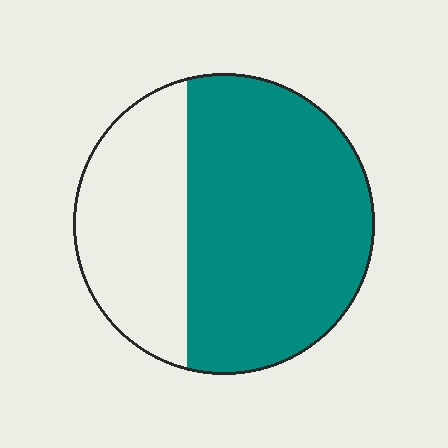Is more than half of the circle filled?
Yes.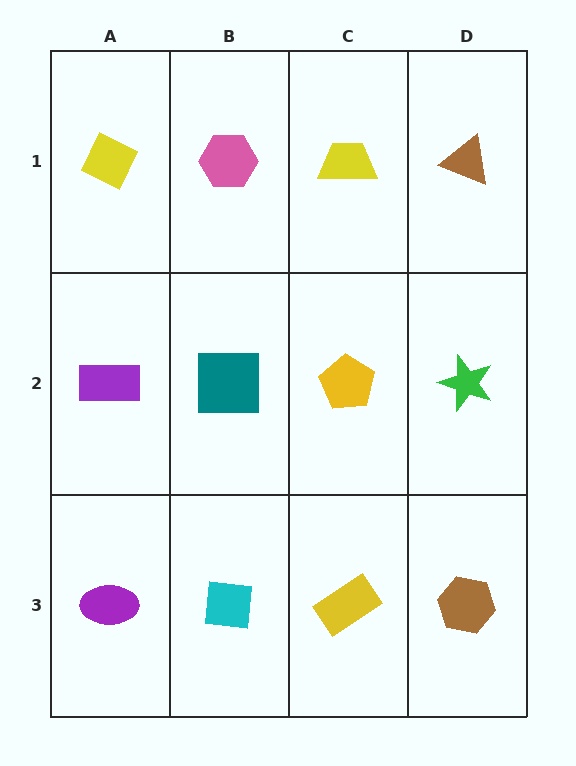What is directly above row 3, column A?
A purple rectangle.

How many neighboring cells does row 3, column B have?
3.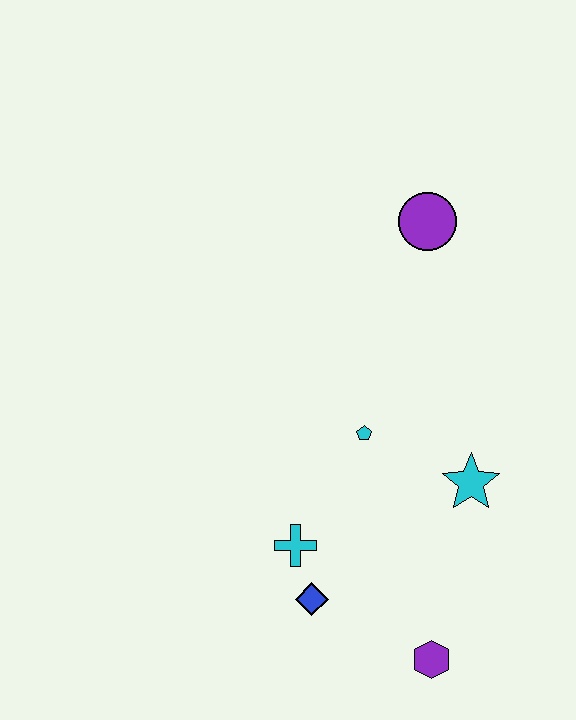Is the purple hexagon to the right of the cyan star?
No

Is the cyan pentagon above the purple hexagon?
Yes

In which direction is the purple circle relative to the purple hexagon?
The purple circle is above the purple hexagon.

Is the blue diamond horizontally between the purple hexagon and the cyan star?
No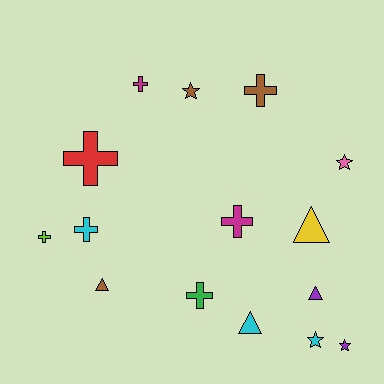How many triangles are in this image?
There are 4 triangles.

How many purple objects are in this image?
There are 2 purple objects.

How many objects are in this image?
There are 15 objects.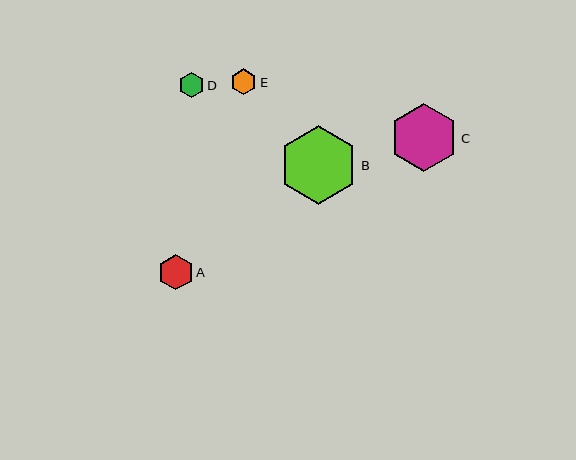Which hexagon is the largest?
Hexagon B is the largest with a size of approximately 79 pixels.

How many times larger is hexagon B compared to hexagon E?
Hexagon B is approximately 3.0 times the size of hexagon E.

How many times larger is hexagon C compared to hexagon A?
Hexagon C is approximately 1.9 times the size of hexagon A.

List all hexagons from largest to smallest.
From largest to smallest: B, C, A, E, D.